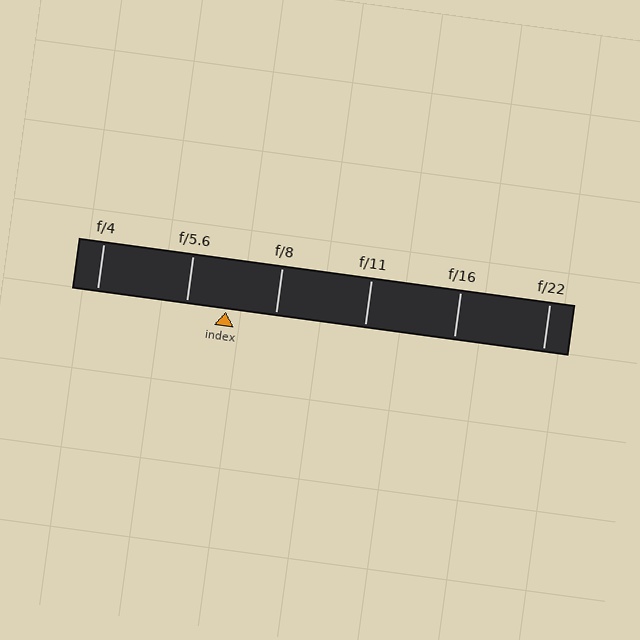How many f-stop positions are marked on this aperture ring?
There are 6 f-stop positions marked.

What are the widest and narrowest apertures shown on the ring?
The widest aperture shown is f/4 and the narrowest is f/22.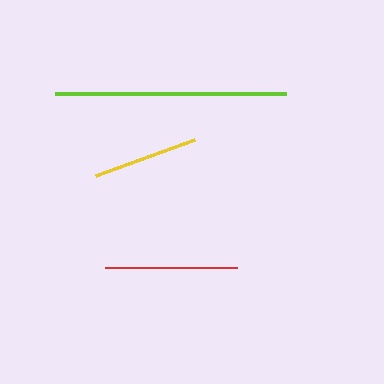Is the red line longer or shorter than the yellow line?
The red line is longer than the yellow line.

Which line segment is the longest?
The lime line is the longest at approximately 232 pixels.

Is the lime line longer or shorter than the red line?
The lime line is longer than the red line.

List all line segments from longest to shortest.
From longest to shortest: lime, red, yellow.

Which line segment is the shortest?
The yellow line is the shortest at approximately 105 pixels.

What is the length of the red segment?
The red segment is approximately 132 pixels long.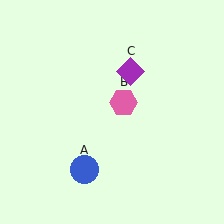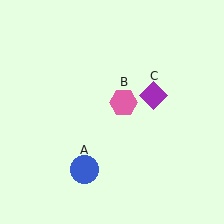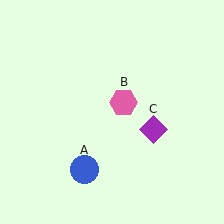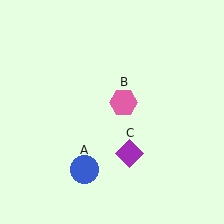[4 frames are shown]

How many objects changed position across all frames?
1 object changed position: purple diamond (object C).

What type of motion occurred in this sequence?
The purple diamond (object C) rotated clockwise around the center of the scene.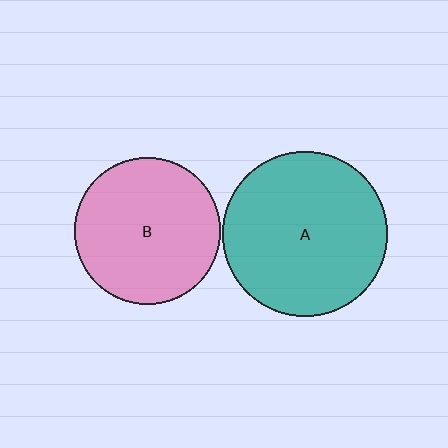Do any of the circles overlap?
No, none of the circles overlap.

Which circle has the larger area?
Circle A (teal).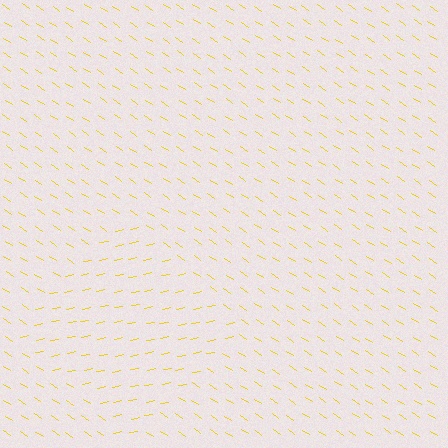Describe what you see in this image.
The image is filled with small yellow line segments. A diamond region in the image has lines oriented differently from the surrounding lines, creating a visible texture boundary.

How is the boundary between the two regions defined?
The boundary is defined purely by a change in line orientation (approximately 45 degrees difference). All lines are the same color and thickness.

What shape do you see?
I see a diamond.